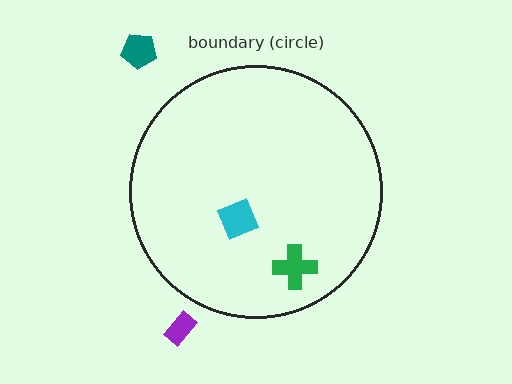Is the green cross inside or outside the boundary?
Inside.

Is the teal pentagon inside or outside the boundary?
Outside.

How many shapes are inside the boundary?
2 inside, 2 outside.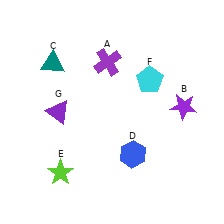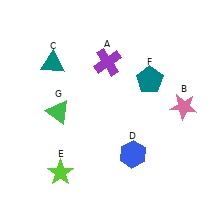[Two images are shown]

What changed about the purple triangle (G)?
In Image 1, G is purple. In Image 2, it changed to green.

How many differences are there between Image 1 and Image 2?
There are 3 differences between the two images.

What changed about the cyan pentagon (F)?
In Image 1, F is cyan. In Image 2, it changed to teal.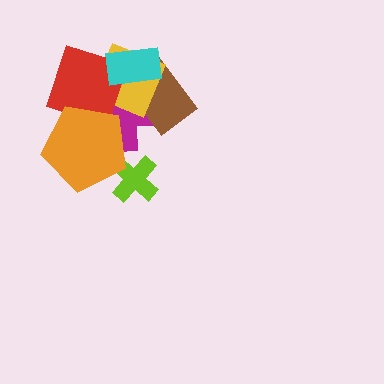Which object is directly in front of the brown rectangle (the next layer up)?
The yellow diamond is directly in front of the brown rectangle.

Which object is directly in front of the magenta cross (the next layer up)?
The brown rectangle is directly in front of the magenta cross.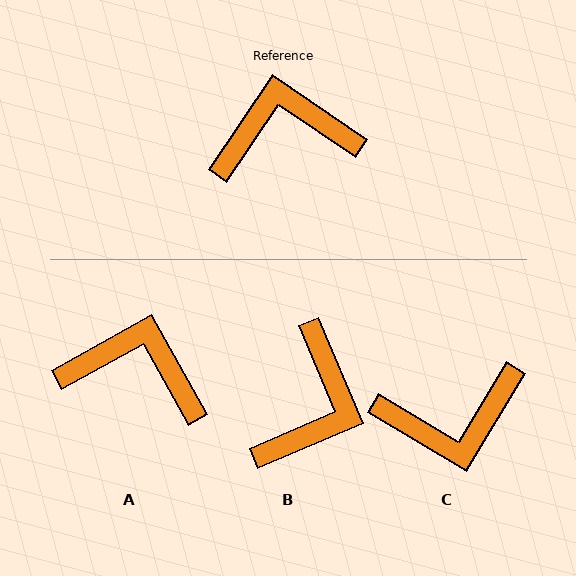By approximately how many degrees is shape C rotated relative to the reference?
Approximately 177 degrees clockwise.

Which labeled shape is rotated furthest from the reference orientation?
C, about 177 degrees away.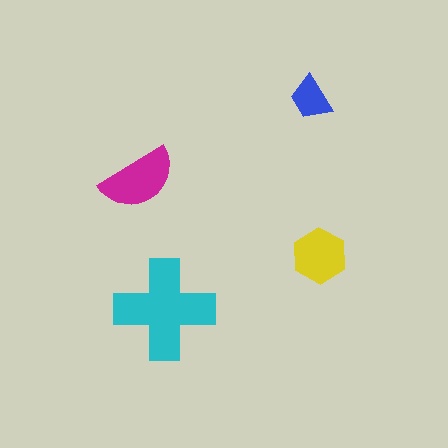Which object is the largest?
The cyan cross.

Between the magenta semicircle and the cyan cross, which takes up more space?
The cyan cross.